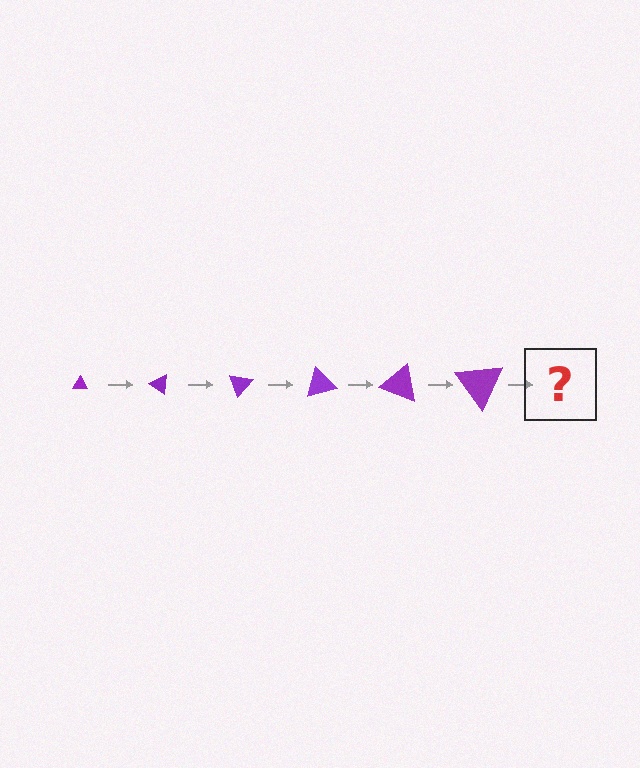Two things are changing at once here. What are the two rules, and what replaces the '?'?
The two rules are that the triangle grows larger each step and it rotates 35 degrees each step. The '?' should be a triangle, larger than the previous one and rotated 210 degrees from the start.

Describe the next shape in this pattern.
It should be a triangle, larger than the previous one and rotated 210 degrees from the start.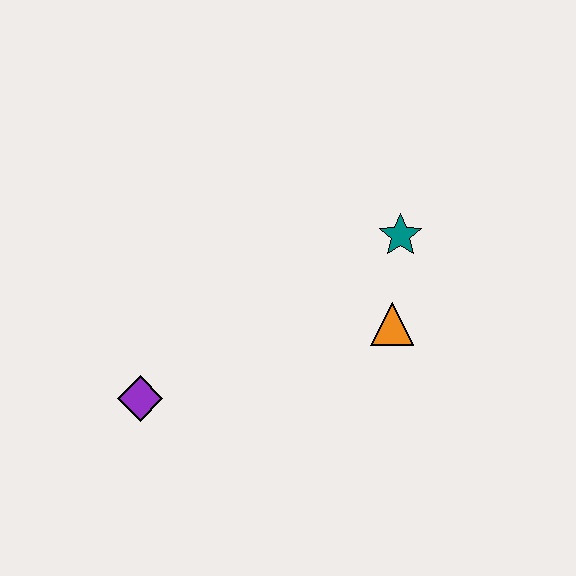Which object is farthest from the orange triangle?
The purple diamond is farthest from the orange triangle.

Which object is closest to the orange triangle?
The teal star is closest to the orange triangle.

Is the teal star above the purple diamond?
Yes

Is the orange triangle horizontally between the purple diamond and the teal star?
Yes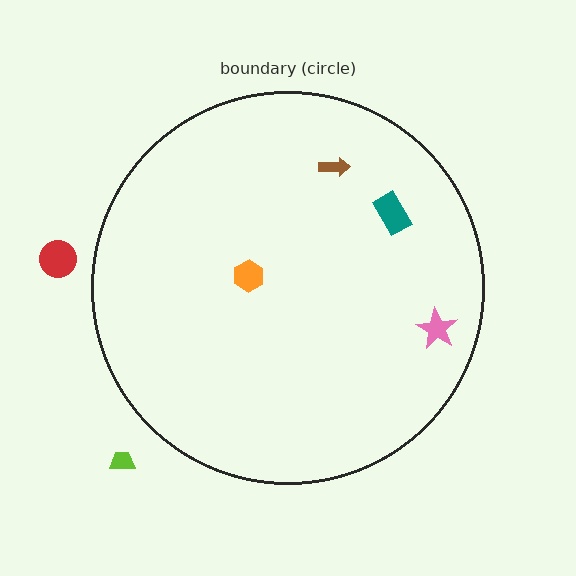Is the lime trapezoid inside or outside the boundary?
Outside.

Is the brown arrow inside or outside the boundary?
Inside.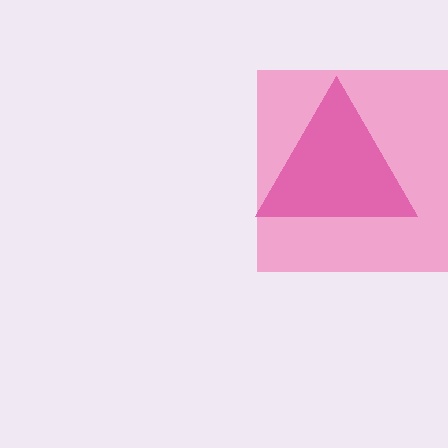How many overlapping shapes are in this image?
There are 2 overlapping shapes in the image.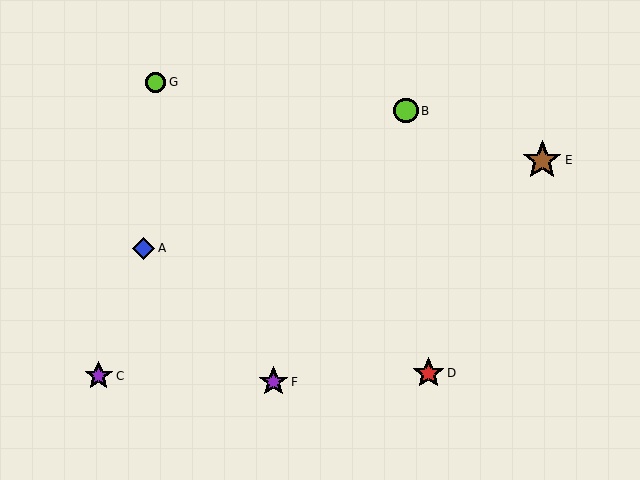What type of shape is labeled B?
Shape B is a lime circle.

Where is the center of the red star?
The center of the red star is at (429, 373).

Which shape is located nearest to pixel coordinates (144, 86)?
The lime circle (labeled G) at (155, 83) is nearest to that location.